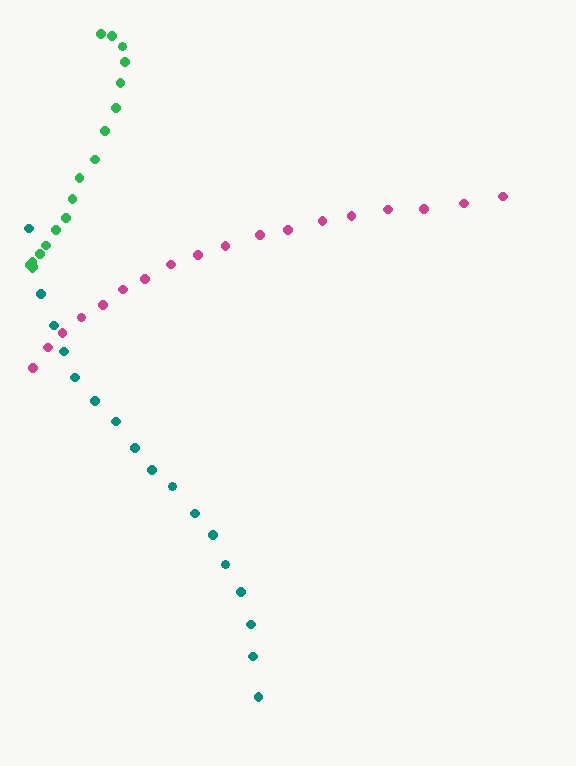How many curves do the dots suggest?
There are 3 distinct paths.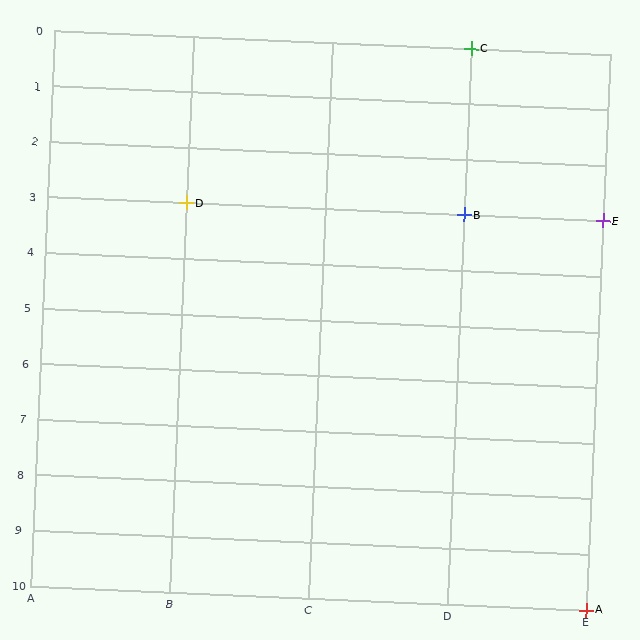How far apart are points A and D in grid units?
Points A and D are 3 columns and 7 rows apart (about 7.6 grid units diagonally).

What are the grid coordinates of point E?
Point E is at grid coordinates (E, 3).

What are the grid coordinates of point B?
Point B is at grid coordinates (D, 3).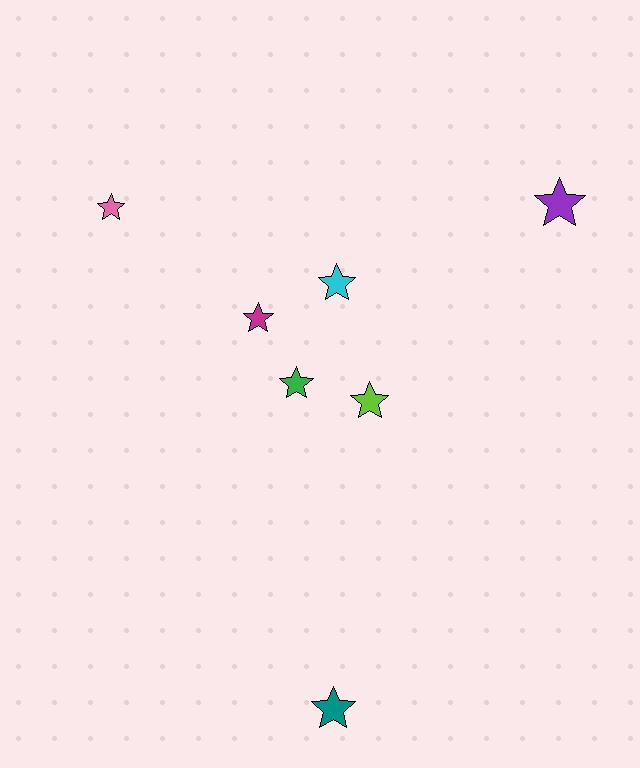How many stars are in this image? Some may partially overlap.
There are 7 stars.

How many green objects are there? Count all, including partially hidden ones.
There is 1 green object.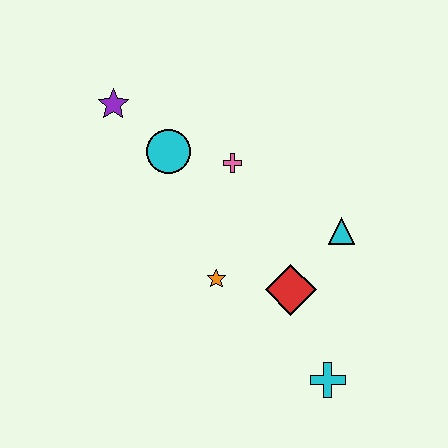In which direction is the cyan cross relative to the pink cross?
The cyan cross is below the pink cross.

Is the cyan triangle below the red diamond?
No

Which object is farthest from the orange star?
The purple star is farthest from the orange star.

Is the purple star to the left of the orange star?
Yes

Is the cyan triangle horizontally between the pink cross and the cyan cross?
No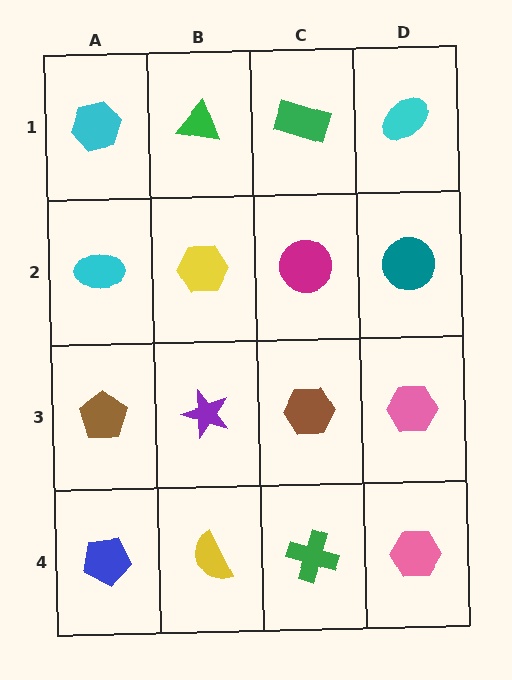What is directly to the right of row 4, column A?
A yellow semicircle.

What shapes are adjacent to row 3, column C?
A magenta circle (row 2, column C), a green cross (row 4, column C), a purple star (row 3, column B), a pink hexagon (row 3, column D).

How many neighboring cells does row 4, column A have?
2.